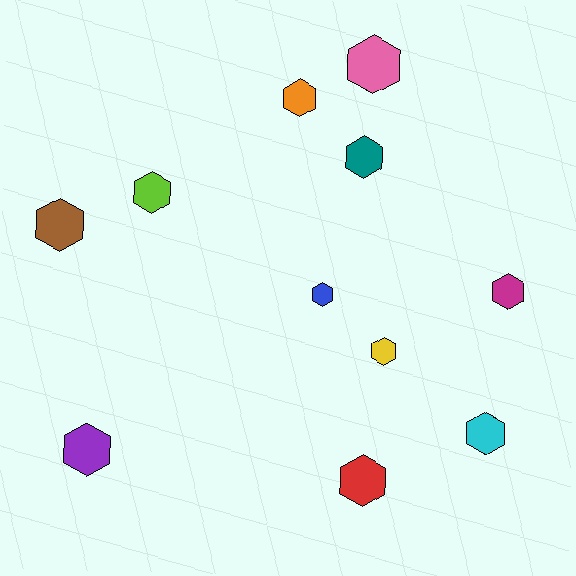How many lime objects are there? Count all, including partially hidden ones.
There is 1 lime object.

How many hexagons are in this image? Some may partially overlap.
There are 11 hexagons.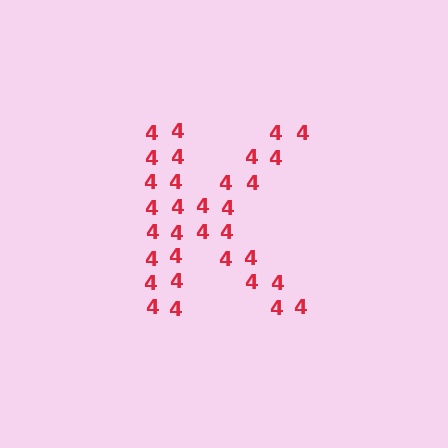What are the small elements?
The small elements are digit 4's.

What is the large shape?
The large shape is the letter K.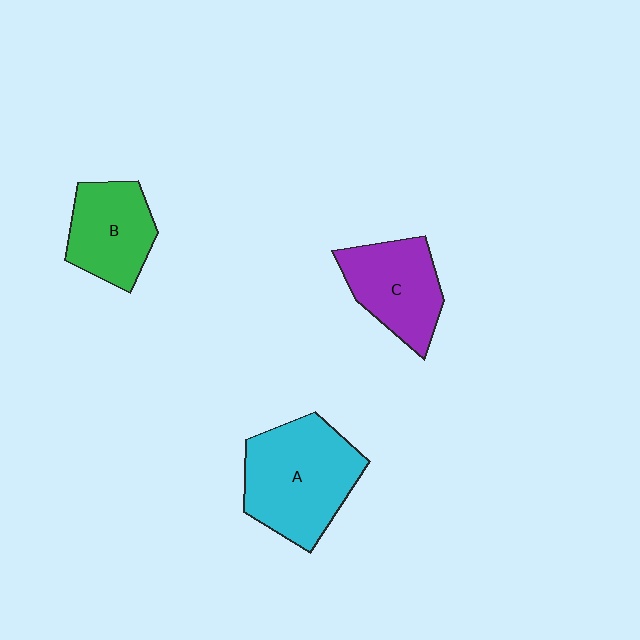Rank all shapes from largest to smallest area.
From largest to smallest: A (cyan), C (purple), B (green).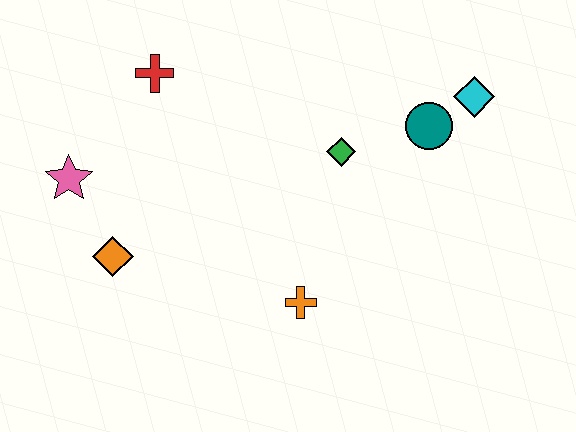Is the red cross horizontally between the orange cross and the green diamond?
No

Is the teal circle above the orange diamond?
Yes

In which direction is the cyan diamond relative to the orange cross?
The cyan diamond is above the orange cross.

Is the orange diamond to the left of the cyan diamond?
Yes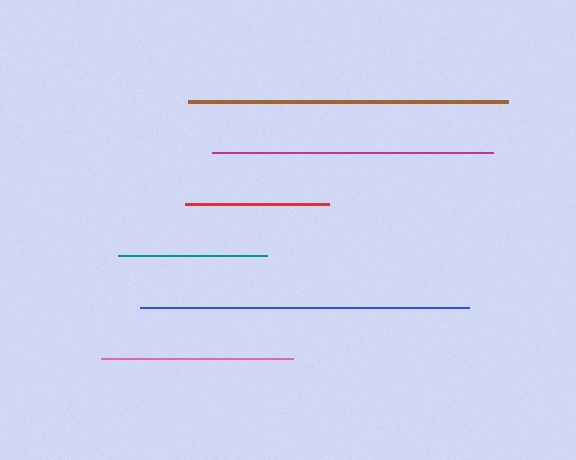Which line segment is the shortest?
The red line is the shortest at approximately 144 pixels.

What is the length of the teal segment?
The teal segment is approximately 148 pixels long.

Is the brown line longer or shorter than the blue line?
The blue line is longer than the brown line.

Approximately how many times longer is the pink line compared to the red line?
The pink line is approximately 1.3 times the length of the red line.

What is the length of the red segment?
The red segment is approximately 144 pixels long.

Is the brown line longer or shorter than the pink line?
The brown line is longer than the pink line.